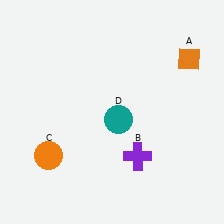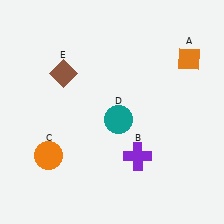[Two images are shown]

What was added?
A brown diamond (E) was added in Image 2.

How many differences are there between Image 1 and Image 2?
There is 1 difference between the two images.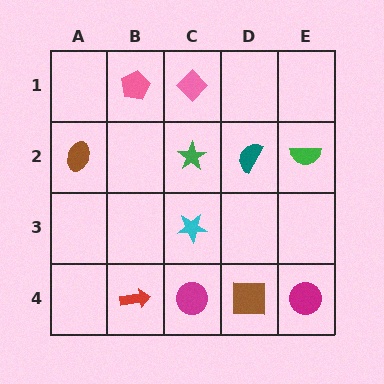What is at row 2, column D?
A teal semicircle.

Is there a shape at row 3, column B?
No, that cell is empty.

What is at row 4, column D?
A brown square.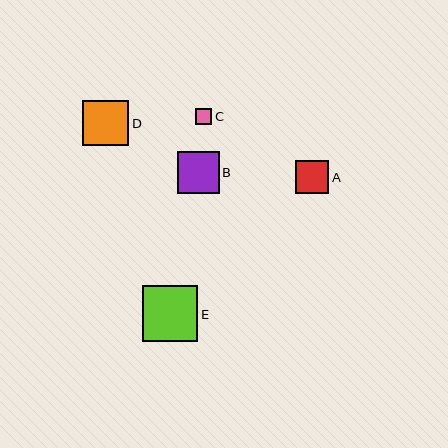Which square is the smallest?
Square C is the smallest with a size of approximately 16 pixels.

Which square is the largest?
Square E is the largest with a size of approximately 55 pixels.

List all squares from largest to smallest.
From largest to smallest: E, D, B, A, C.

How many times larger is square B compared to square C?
Square B is approximately 2.6 times the size of square C.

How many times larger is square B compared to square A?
Square B is approximately 1.3 times the size of square A.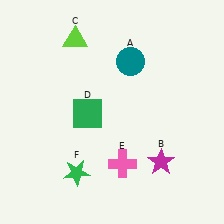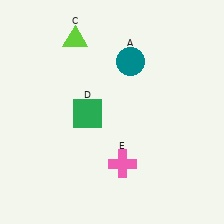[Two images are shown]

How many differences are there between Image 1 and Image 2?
There are 2 differences between the two images.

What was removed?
The green star (F), the magenta star (B) were removed in Image 2.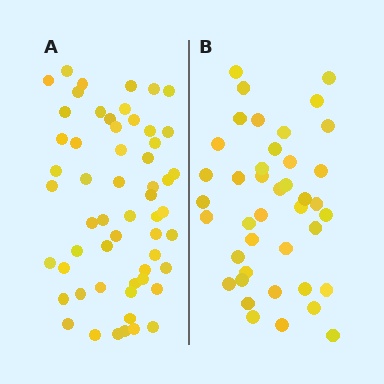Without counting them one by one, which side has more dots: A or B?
Region A (the left region) has more dots.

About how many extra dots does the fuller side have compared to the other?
Region A has approximately 15 more dots than region B.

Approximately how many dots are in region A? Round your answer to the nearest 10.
About 60 dots. (The exact count is 57, which rounds to 60.)